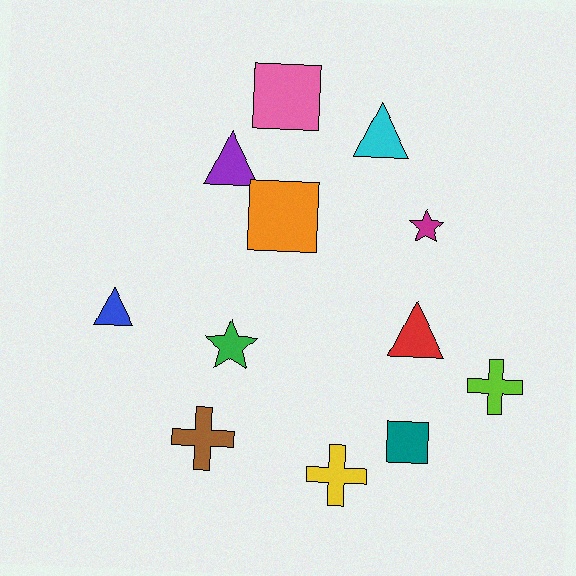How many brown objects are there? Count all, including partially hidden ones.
There is 1 brown object.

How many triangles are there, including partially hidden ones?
There are 4 triangles.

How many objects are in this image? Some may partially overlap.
There are 12 objects.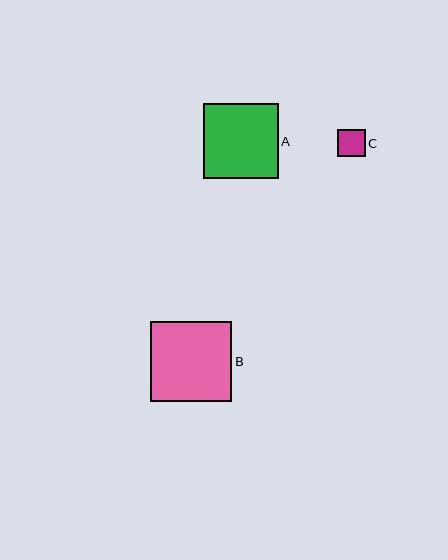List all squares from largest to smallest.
From largest to smallest: B, A, C.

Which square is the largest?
Square B is the largest with a size of approximately 81 pixels.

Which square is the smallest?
Square C is the smallest with a size of approximately 27 pixels.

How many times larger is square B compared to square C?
Square B is approximately 3.0 times the size of square C.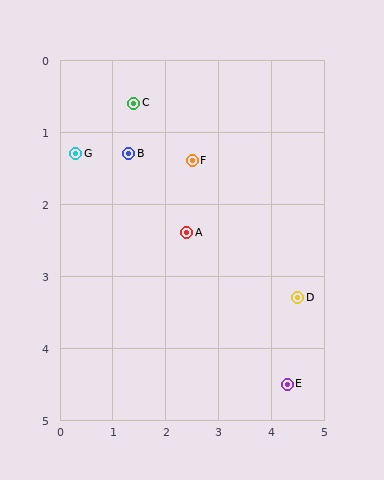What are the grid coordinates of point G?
Point G is at approximately (0.3, 1.3).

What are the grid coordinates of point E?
Point E is at approximately (4.3, 4.5).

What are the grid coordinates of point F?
Point F is at approximately (2.5, 1.4).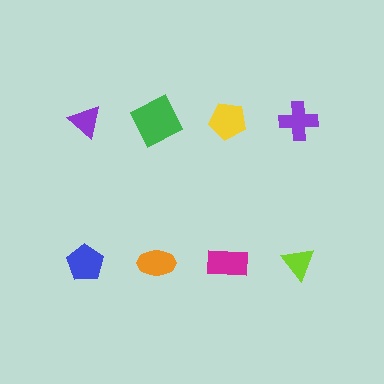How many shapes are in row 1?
4 shapes.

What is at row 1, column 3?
A yellow pentagon.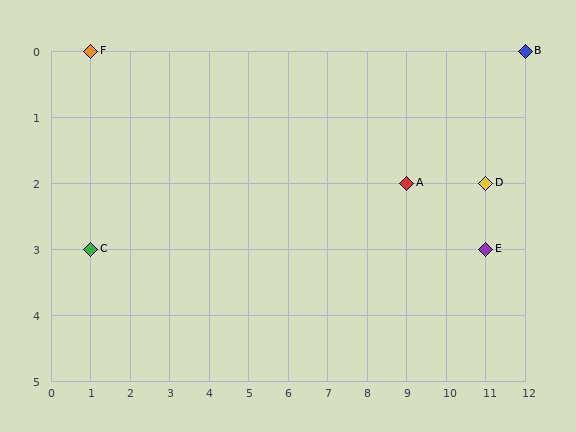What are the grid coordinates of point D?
Point D is at grid coordinates (11, 2).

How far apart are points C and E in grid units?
Points C and E are 10 columns apart.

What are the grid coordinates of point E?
Point E is at grid coordinates (11, 3).